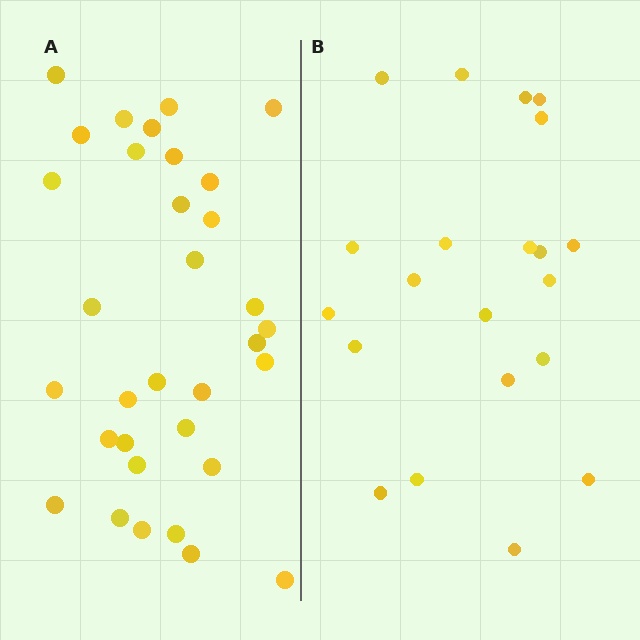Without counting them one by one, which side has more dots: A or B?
Region A (the left region) has more dots.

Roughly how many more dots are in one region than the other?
Region A has roughly 12 or so more dots than region B.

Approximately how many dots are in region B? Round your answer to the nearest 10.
About 20 dots. (The exact count is 21, which rounds to 20.)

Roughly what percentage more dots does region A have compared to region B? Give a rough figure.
About 55% more.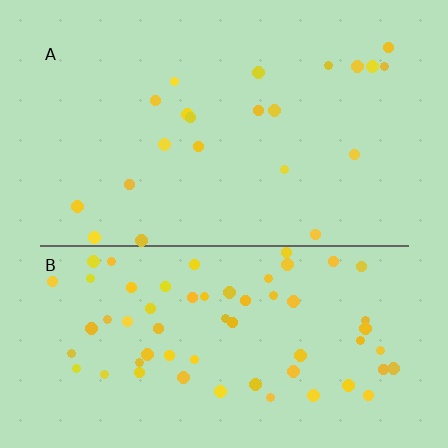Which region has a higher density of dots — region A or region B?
B (the bottom).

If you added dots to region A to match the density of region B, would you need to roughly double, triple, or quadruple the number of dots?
Approximately triple.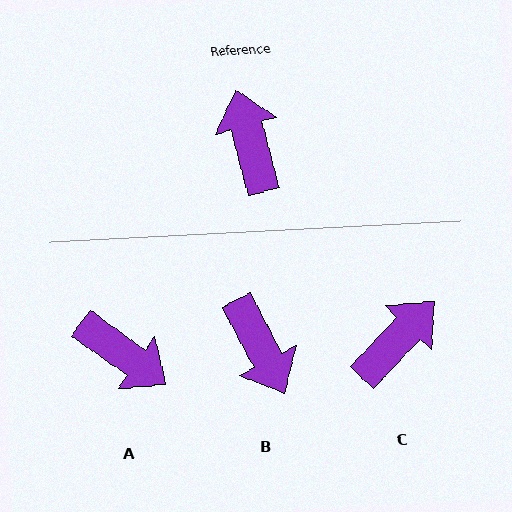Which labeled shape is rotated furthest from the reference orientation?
B, about 168 degrees away.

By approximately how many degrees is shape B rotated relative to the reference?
Approximately 168 degrees clockwise.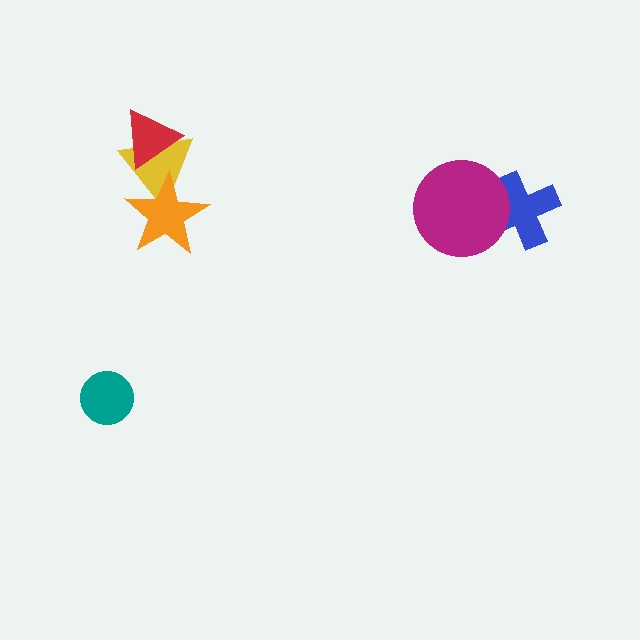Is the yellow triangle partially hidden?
Yes, it is partially covered by another shape.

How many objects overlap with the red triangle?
1 object overlaps with the red triangle.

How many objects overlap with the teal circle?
0 objects overlap with the teal circle.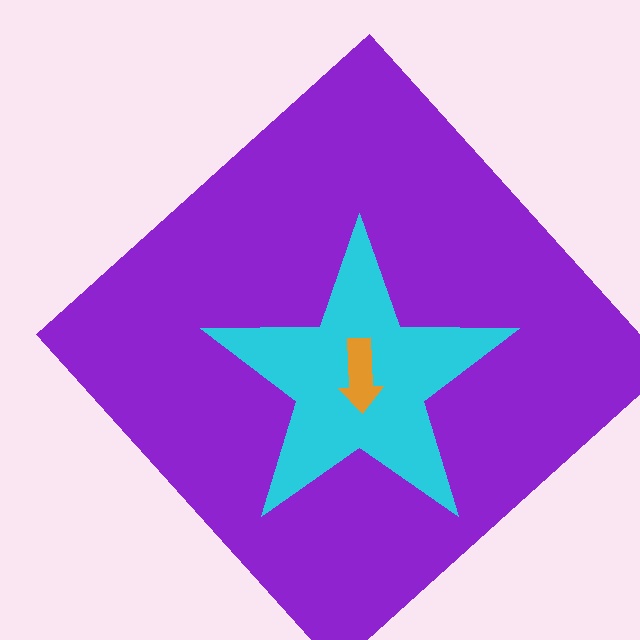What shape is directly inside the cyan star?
The orange arrow.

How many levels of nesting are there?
3.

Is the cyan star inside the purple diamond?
Yes.